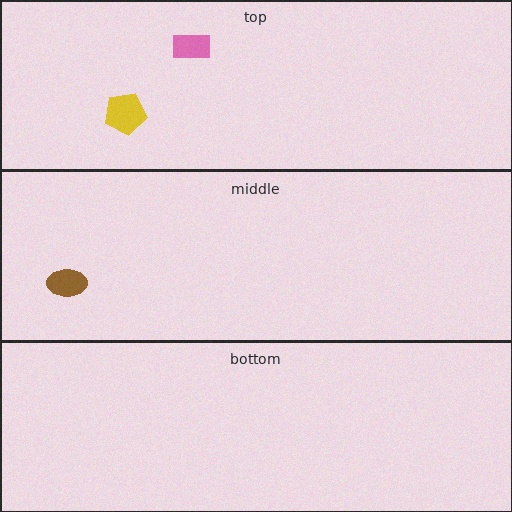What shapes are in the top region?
The pink rectangle, the yellow pentagon.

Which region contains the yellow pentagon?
The top region.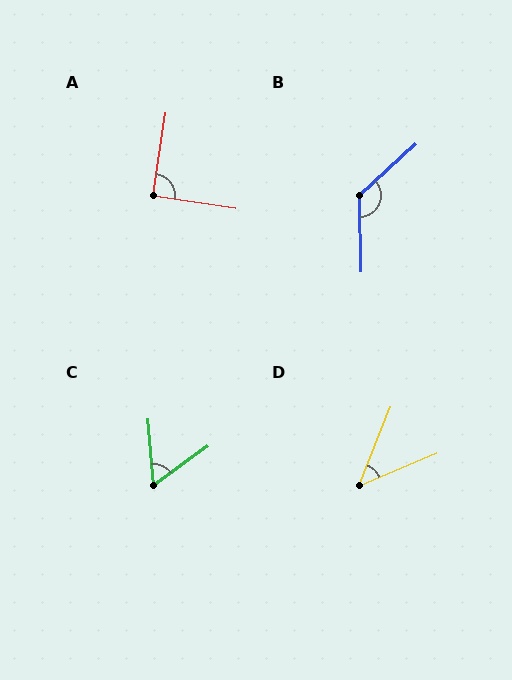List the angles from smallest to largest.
D (45°), C (58°), A (90°), B (131°).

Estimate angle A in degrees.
Approximately 90 degrees.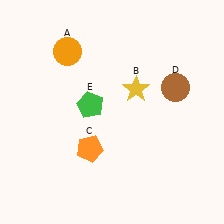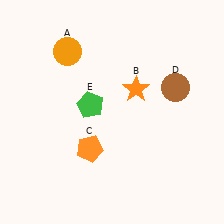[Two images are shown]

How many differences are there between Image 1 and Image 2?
There is 1 difference between the two images.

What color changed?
The star (B) changed from yellow in Image 1 to orange in Image 2.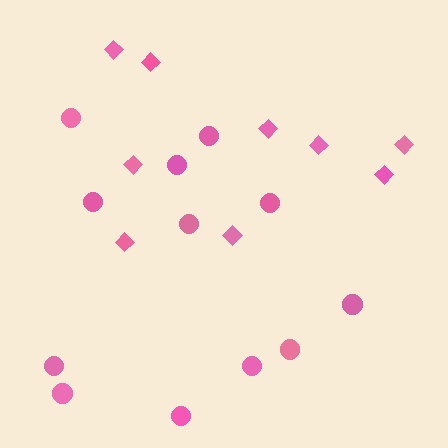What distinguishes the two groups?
There are 2 groups: one group of diamonds (9) and one group of circles (12).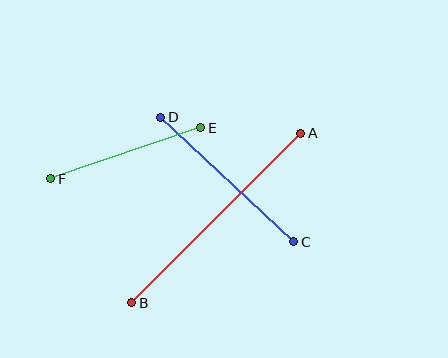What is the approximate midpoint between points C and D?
The midpoint is at approximately (227, 180) pixels.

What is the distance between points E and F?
The distance is approximately 158 pixels.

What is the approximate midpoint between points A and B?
The midpoint is at approximately (216, 218) pixels.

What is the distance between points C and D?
The distance is approximately 182 pixels.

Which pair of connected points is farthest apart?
Points A and B are farthest apart.